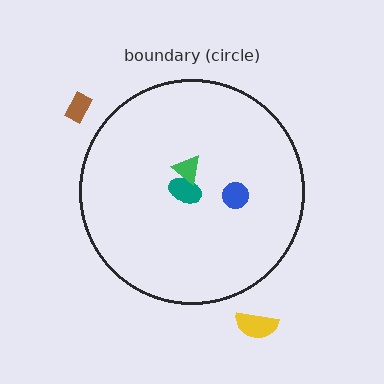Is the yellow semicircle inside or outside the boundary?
Outside.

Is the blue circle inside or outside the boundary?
Inside.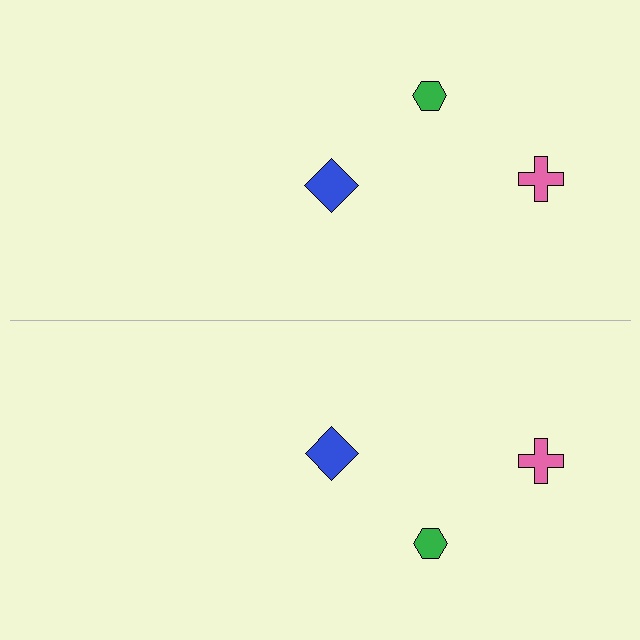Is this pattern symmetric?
Yes, this pattern has bilateral (reflection) symmetry.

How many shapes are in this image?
There are 6 shapes in this image.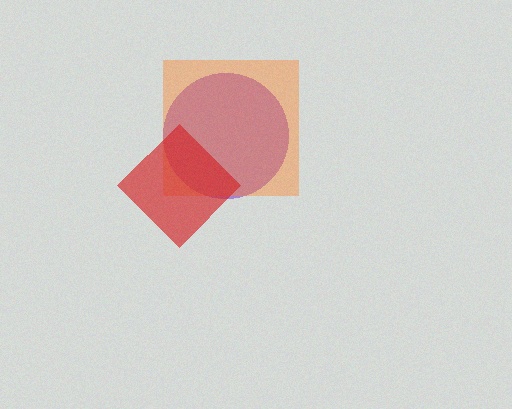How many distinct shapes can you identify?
There are 3 distinct shapes: a purple circle, an orange square, a red diamond.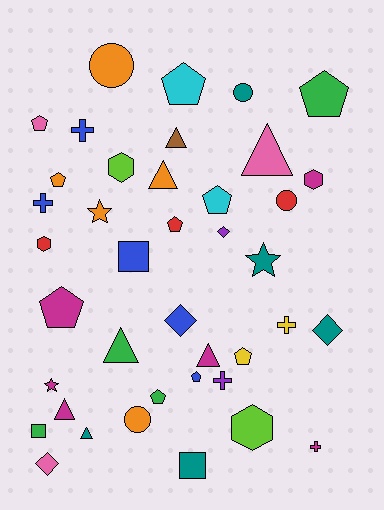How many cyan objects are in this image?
There are 2 cyan objects.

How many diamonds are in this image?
There are 4 diamonds.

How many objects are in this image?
There are 40 objects.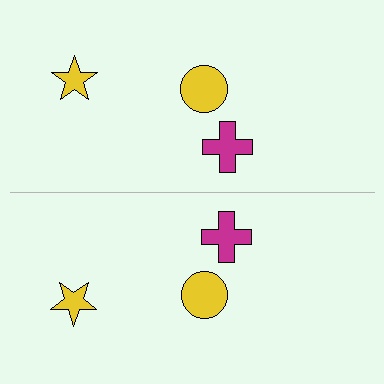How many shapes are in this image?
There are 6 shapes in this image.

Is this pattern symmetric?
Yes, this pattern has bilateral (reflection) symmetry.